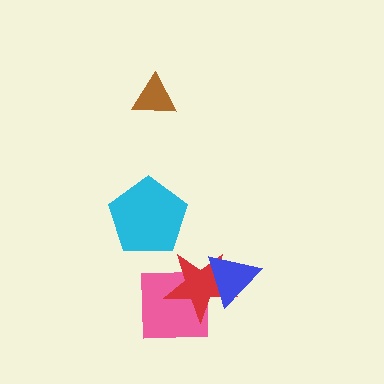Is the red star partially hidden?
Yes, it is partially covered by another shape.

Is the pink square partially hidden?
Yes, it is partially covered by another shape.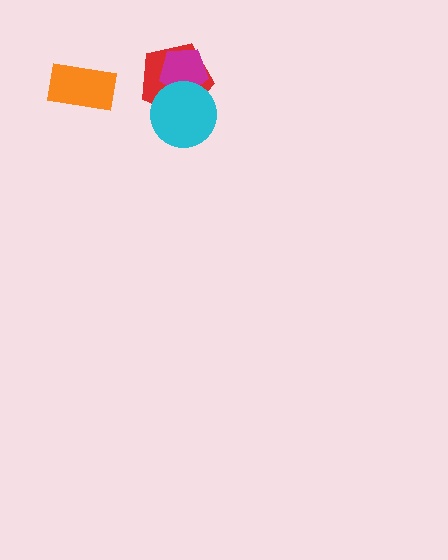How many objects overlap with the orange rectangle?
0 objects overlap with the orange rectangle.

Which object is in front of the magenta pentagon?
The cyan circle is in front of the magenta pentagon.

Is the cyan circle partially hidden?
No, no other shape covers it.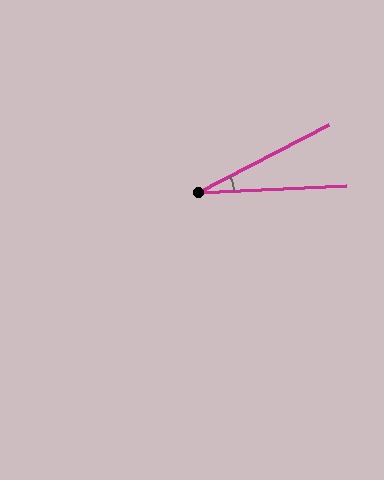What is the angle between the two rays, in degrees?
Approximately 24 degrees.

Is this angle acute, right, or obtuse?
It is acute.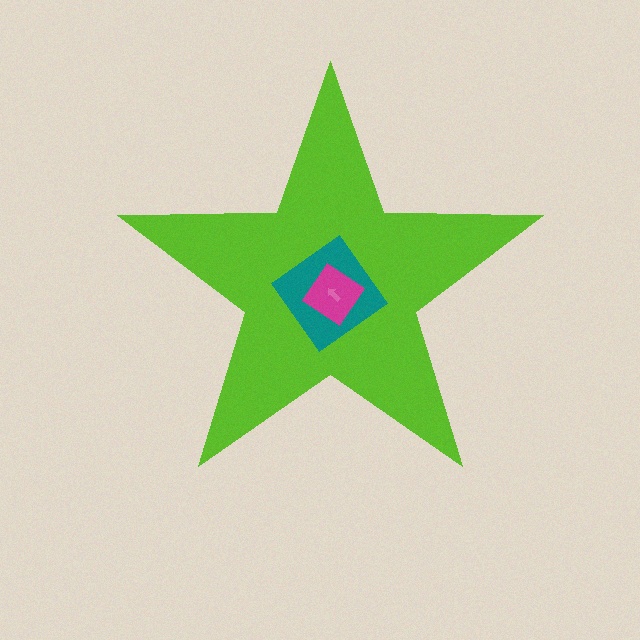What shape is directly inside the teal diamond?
The magenta diamond.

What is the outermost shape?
The lime star.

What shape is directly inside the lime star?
The teal diamond.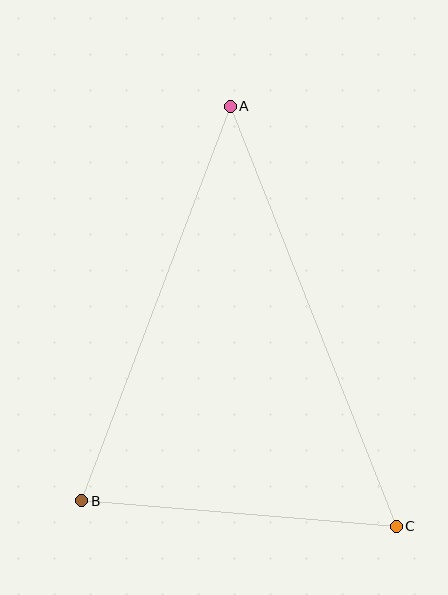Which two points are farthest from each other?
Points A and C are farthest from each other.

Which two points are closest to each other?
Points B and C are closest to each other.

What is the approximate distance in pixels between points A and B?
The distance between A and B is approximately 422 pixels.